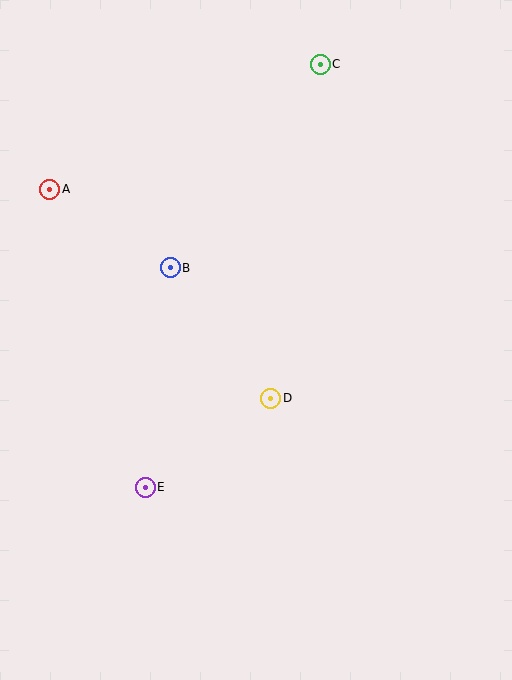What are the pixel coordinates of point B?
Point B is at (170, 268).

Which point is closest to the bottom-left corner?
Point E is closest to the bottom-left corner.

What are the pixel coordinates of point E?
Point E is at (145, 487).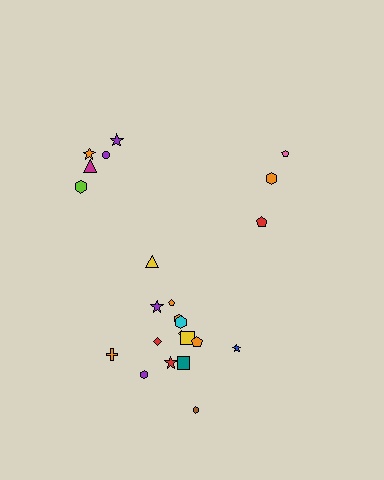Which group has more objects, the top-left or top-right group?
The top-left group.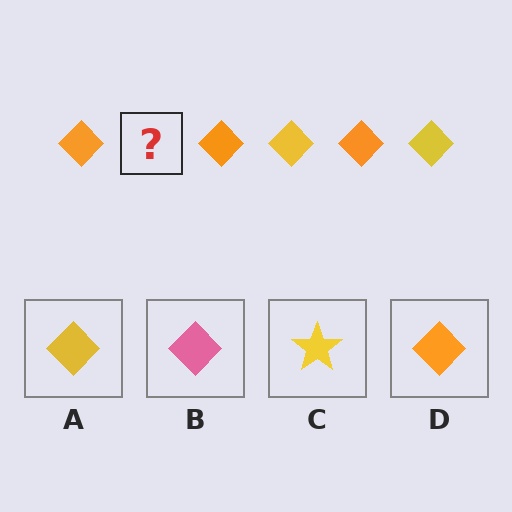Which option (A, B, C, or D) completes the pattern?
A.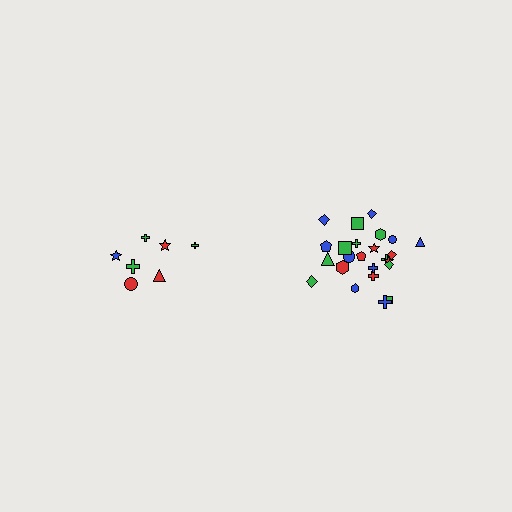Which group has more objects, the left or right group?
The right group.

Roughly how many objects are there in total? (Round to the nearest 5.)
Roughly 30 objects in total.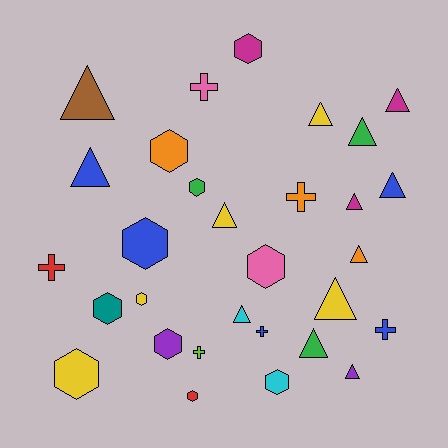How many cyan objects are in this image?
There are 2 cyan objects.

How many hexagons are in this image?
There are 11 hexagons.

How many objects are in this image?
There are 30 objects.